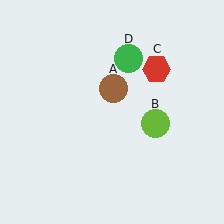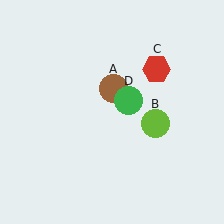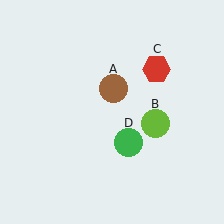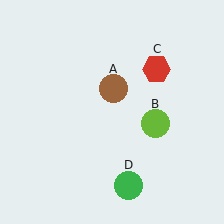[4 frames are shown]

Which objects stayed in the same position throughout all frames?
Brown circle (object A) and lime circle (object B) and red hexagon (object C) remained stationary.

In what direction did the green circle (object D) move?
The green circle (object D) moved down.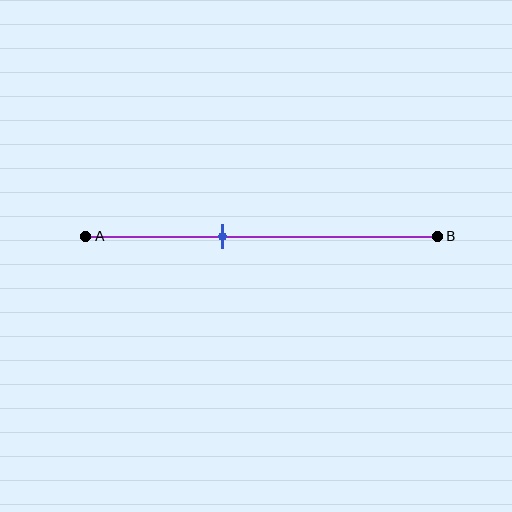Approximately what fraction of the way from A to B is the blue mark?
The blue mark is approximately 40% of the way from A to B.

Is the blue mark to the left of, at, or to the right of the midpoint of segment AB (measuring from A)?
The blue mark is to the left of the midpoint of segment AB.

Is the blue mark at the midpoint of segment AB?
No, the mark is at about 40% from A, not at the 50% midpoint.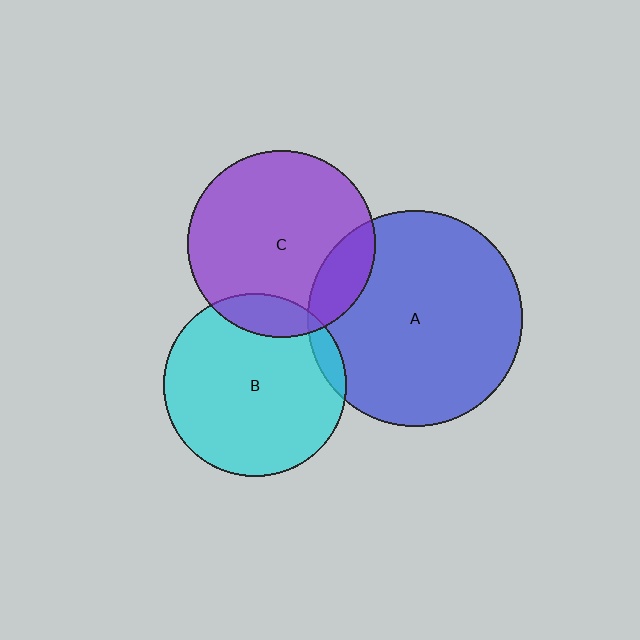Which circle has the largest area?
Circle A (blue).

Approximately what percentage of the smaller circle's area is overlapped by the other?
Approximately 15%.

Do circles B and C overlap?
Yes.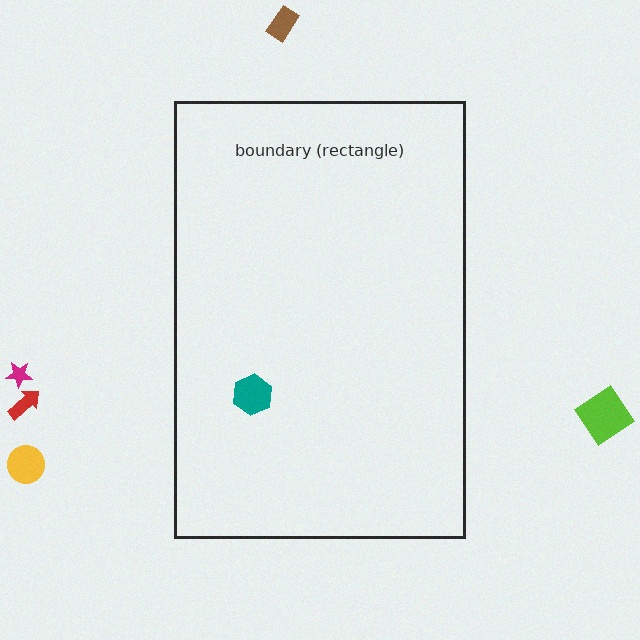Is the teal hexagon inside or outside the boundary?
Inside.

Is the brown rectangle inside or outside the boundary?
Outside.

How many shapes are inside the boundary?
1 inside, 5 outside.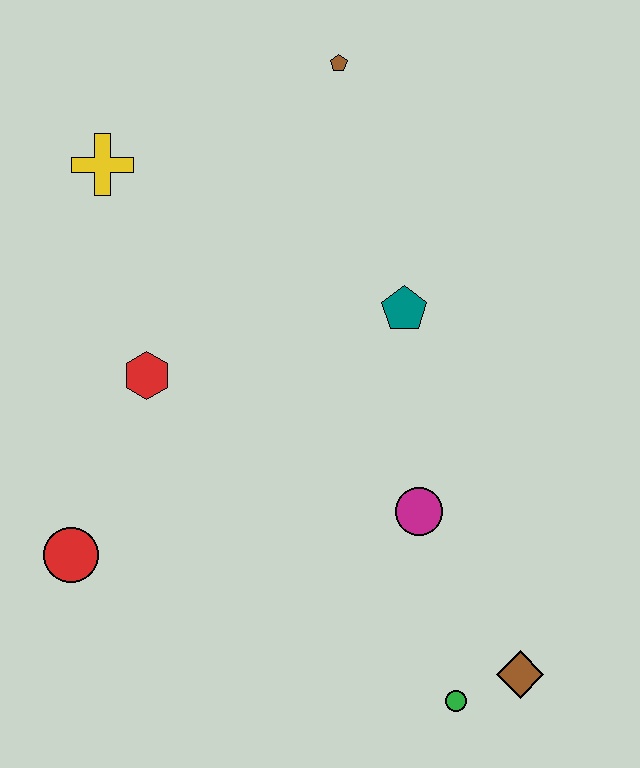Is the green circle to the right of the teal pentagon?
Yes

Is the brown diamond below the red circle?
Yes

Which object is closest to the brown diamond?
The green circle is closest to the brown diamond.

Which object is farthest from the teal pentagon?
The red circle is farthest from the teal pentagon.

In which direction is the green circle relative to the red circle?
The green circle is to the right of the red circle.